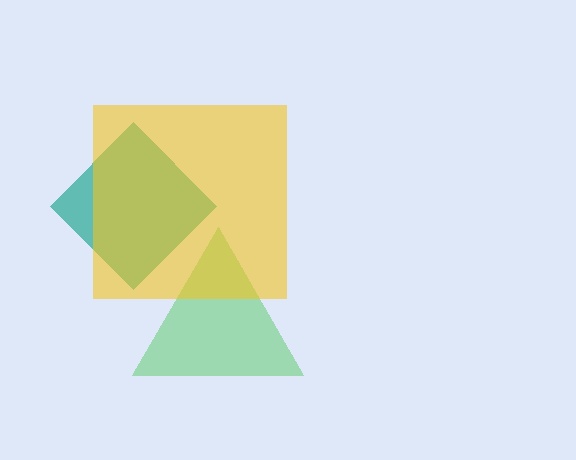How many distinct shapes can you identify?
There are 3 distinct shapes: a green triangle, a teal diamond, a yellow square.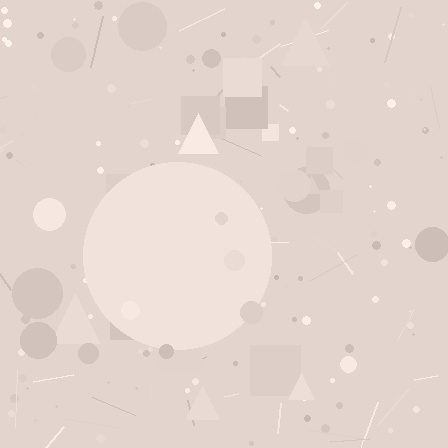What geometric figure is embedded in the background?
A circle is embedded in the background.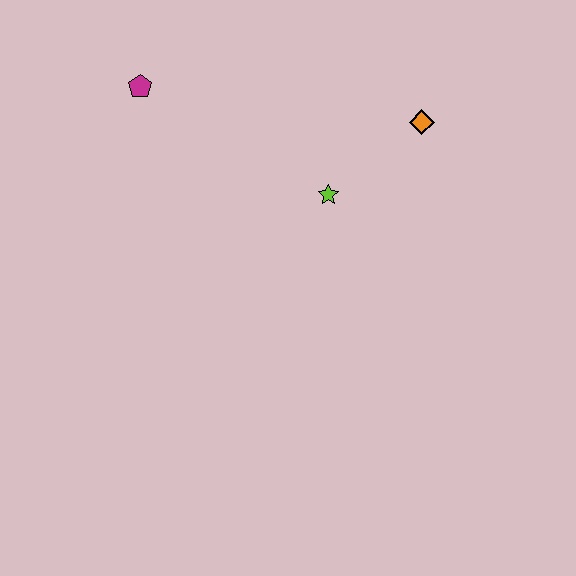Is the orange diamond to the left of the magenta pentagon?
No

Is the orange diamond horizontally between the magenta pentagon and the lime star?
No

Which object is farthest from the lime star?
The magenta pentagon is farthest from the lime star.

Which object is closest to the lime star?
The orange diamond is closest to the lime star.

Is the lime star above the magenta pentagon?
No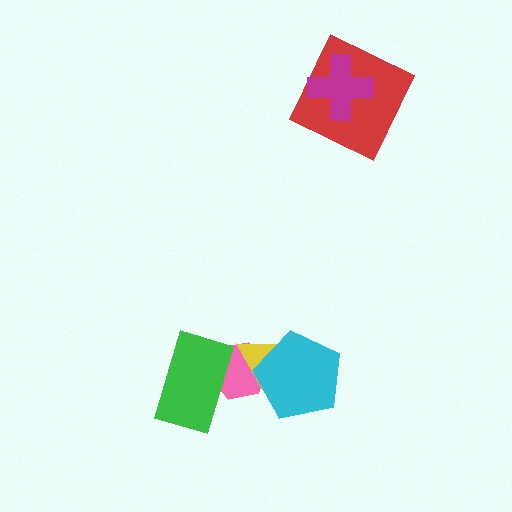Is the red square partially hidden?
Yes, it is partially covered by another shape.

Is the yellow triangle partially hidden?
Yes, it is partially covered by another shape.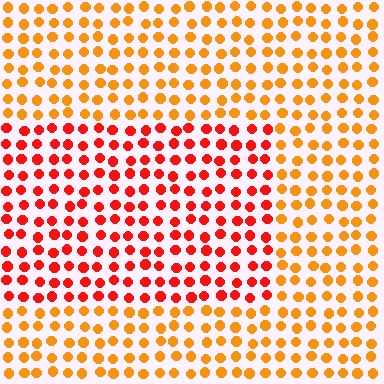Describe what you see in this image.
The image is filled with small orange elements in a uniform arrangement. A rectangle-shaped region is visible where the elements are tinted to a slightly different hue, forming a subtle color boundary.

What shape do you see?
I see a rectangle.